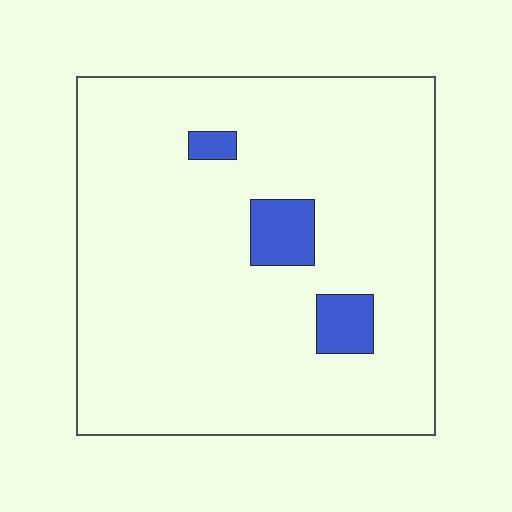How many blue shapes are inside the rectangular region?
3.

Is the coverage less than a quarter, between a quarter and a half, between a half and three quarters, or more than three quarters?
Less than a quarter.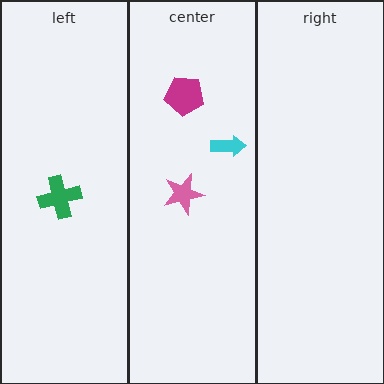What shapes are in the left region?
The green cross.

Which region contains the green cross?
The left region.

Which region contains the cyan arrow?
The center region.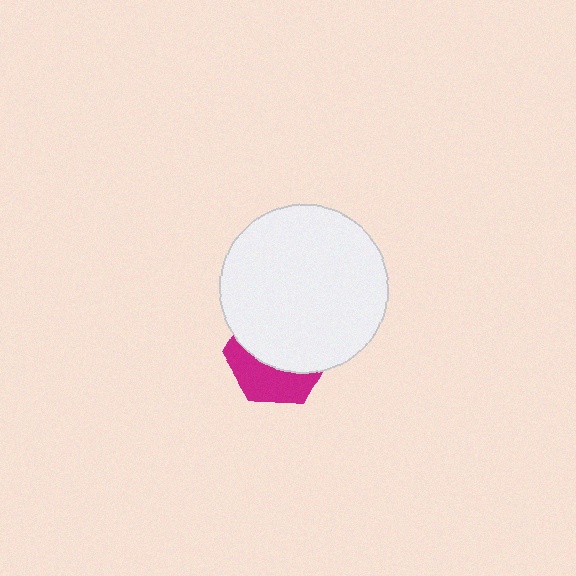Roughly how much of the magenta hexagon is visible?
A small part of it is visible (roughly 39%).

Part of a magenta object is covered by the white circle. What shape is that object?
It is a hexagon.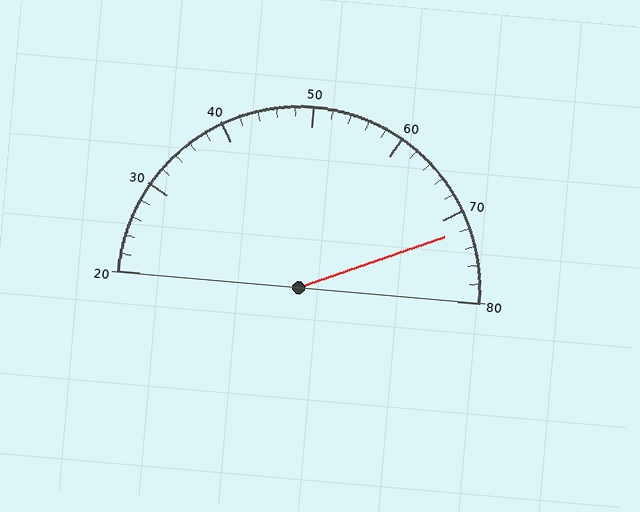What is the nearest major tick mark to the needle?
The nearest major tick mark is 70.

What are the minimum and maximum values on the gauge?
The gauge ranges from 20 to 80.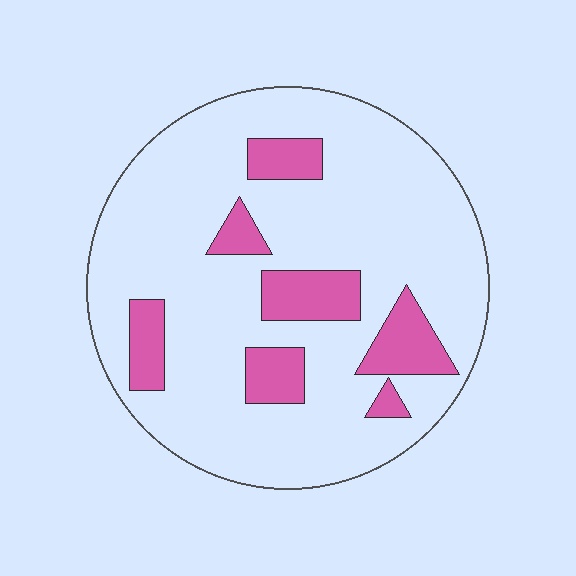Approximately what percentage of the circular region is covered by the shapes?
Approximately 20%.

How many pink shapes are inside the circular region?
7.